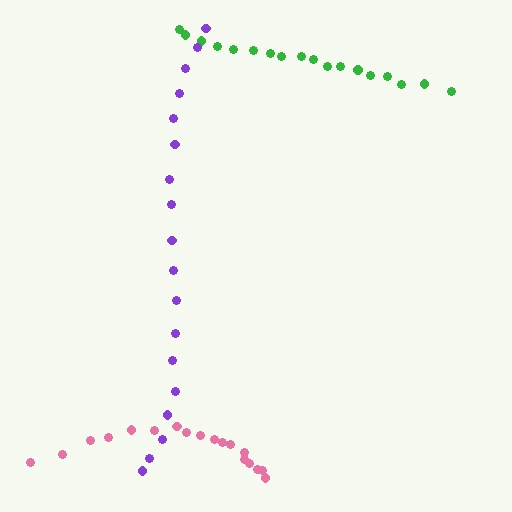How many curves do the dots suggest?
There are 3 distinct paths.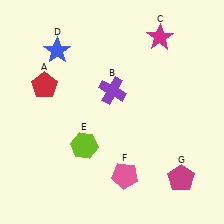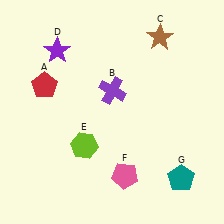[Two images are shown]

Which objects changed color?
C changed from magenta to brown. D changed from blue to purple. G changed from magenta to teal.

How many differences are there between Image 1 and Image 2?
There are 3 differences between the two images.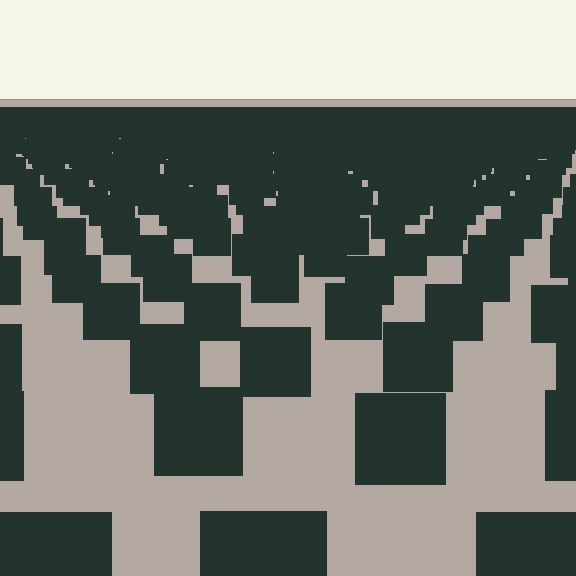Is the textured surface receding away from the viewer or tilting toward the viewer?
The surface is receding away from the viewer. Texture elements get smaller and denser toward the top.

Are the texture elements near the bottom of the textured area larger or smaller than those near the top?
Larger. Near the bottom, elements are closer to the viewer and appear at a bigger on-screen size.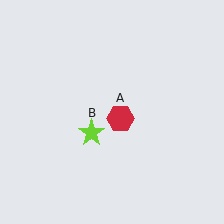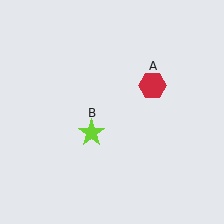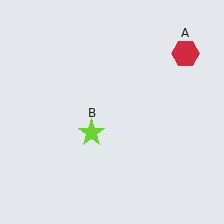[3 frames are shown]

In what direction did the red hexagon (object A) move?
The red hexagon (object A) moved up and to the right.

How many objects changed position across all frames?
1 object changed position: red hexagon (object A).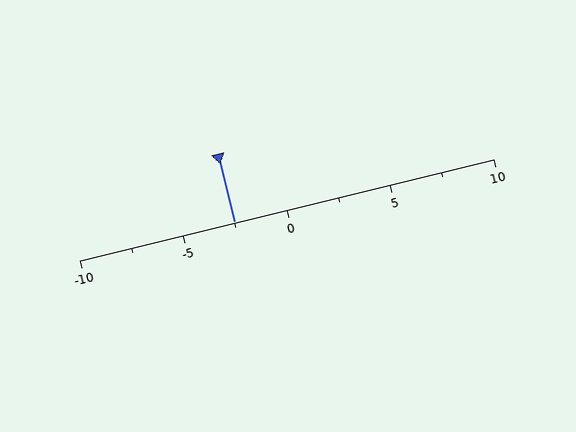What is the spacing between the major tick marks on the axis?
The major ticks are spaced 5 apart.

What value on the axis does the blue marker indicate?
The marker indicates approximately -2.5.